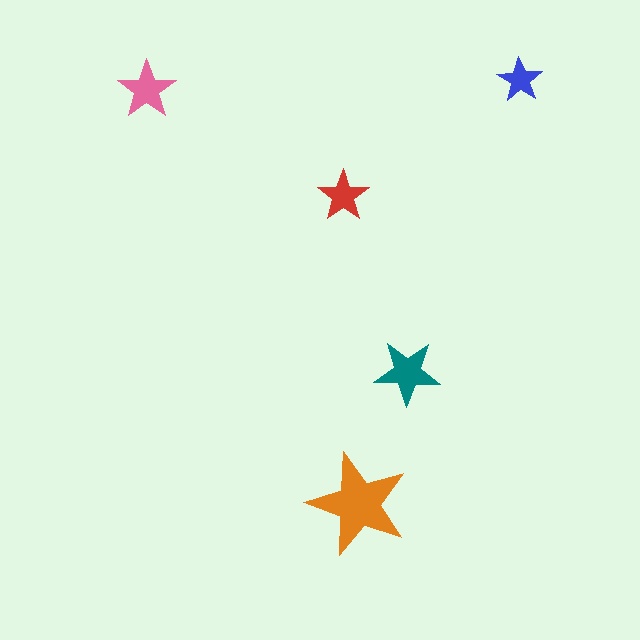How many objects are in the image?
There are 5 objects in the image.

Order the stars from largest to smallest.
the orange one, the teal one, the pink one, the red one, the blue one.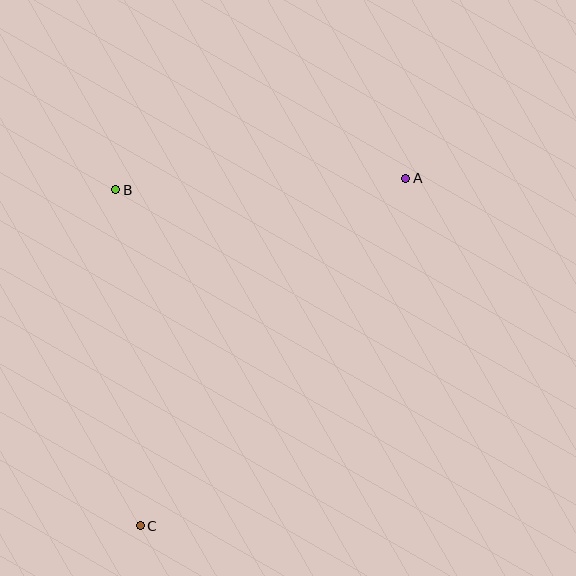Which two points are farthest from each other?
Points A and C are farthest from each other.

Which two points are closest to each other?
Points A and B are closest to each other.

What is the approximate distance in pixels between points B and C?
The distance between B and C is approximately 337 pixels.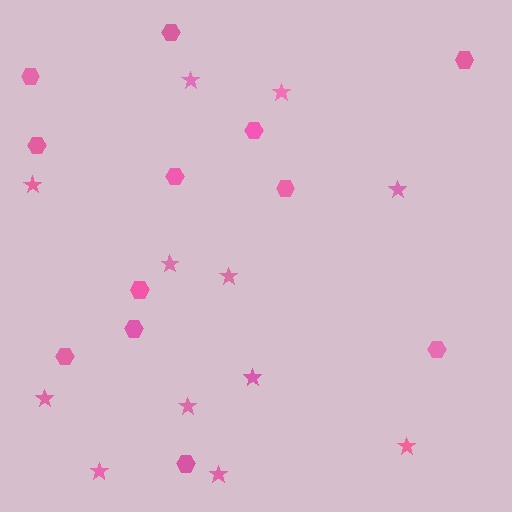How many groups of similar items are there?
There are 2 groups: one group of stars (12) and one group of hexagons (12).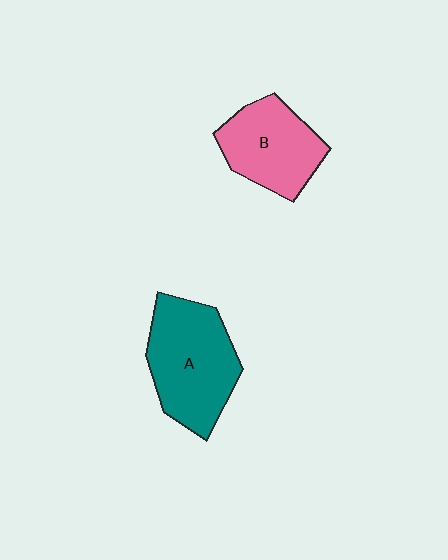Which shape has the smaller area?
Shape B (pink).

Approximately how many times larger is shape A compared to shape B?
Approximately 1.3 times.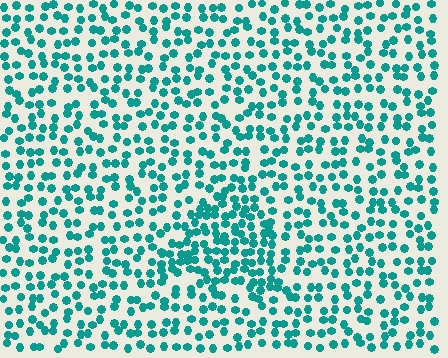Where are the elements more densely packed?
The elements are more densely packed inside the triangle boundary.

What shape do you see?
I see a triangle.